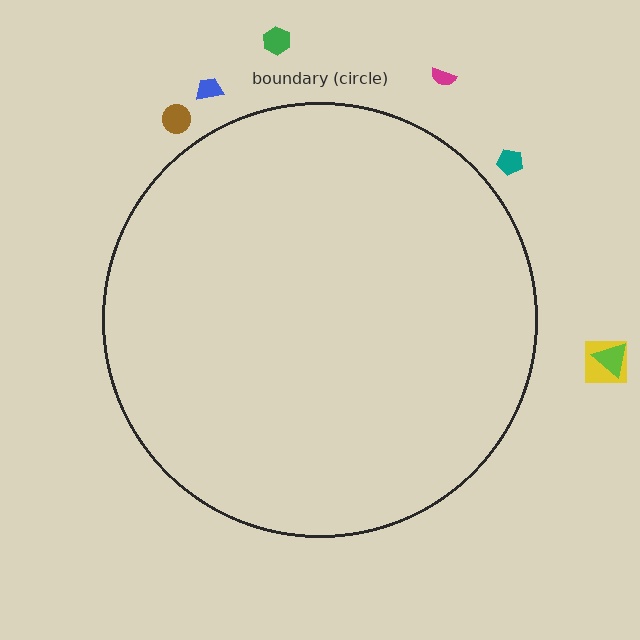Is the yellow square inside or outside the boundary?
Outside.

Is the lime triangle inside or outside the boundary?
Outside.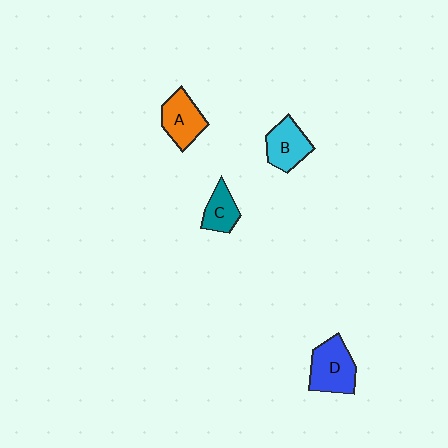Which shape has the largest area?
Shape D (blue).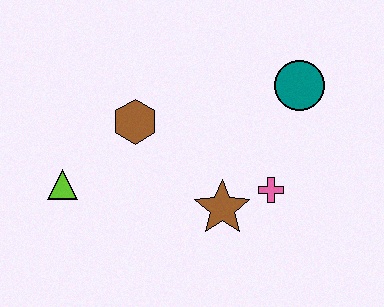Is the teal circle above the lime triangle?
Yes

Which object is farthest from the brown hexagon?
The teal circle is farthest from the brown hexagon.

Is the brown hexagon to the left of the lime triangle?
No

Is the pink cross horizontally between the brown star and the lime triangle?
No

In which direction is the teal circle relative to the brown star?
The teal circle is above the brown star.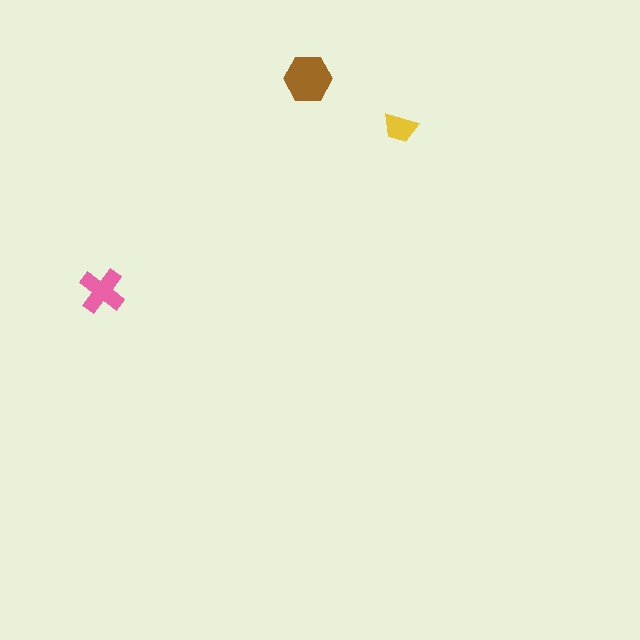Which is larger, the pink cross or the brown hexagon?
The brown hexagon.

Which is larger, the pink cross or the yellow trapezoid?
The pink cross.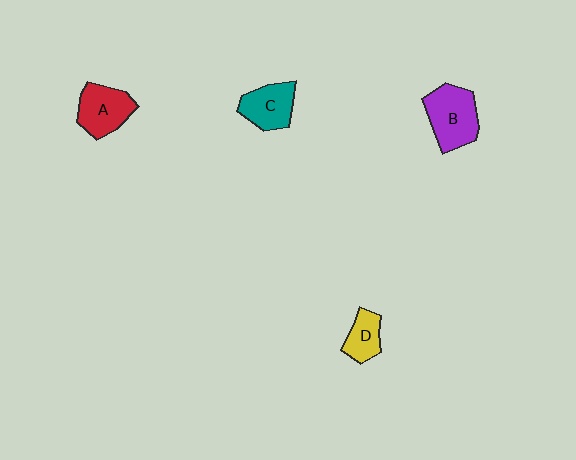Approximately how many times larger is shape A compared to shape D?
Approximately 1.5 times.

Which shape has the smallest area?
Shape D (yellow).